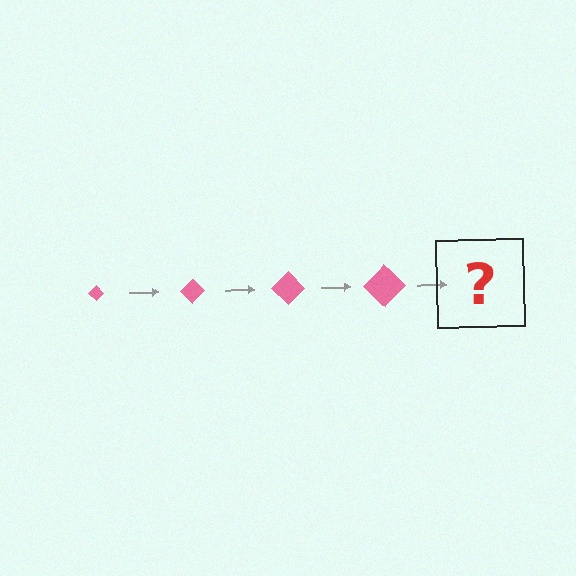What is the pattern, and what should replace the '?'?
The pattern is that the diamond gets progressively larger each step. The '?' should be a pink diamond, larger than the previous one.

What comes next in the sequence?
The next element should be a pink diamond, larger than the previous one.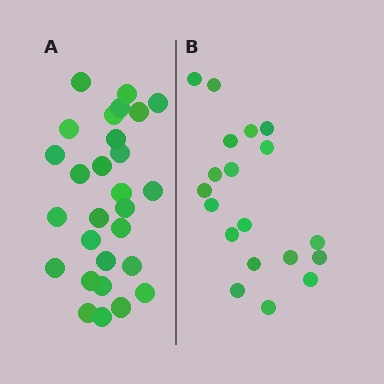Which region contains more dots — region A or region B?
Region A (the left region) has more dots.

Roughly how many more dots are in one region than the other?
Region A has roughly 8 or so more dots than region B.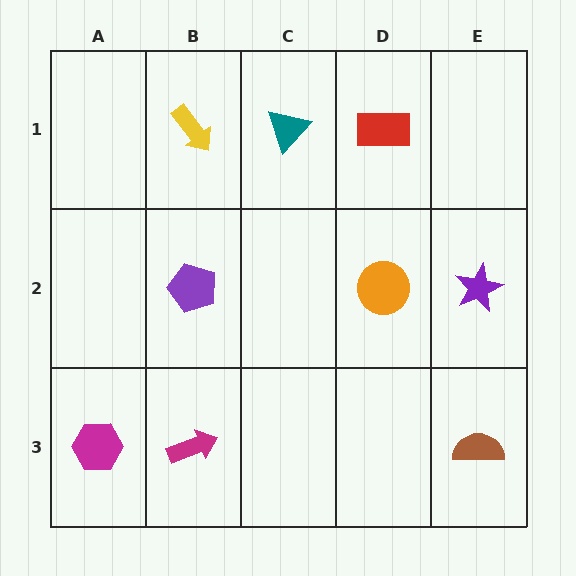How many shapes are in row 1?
3 shapes.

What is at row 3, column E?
A brown semicircle.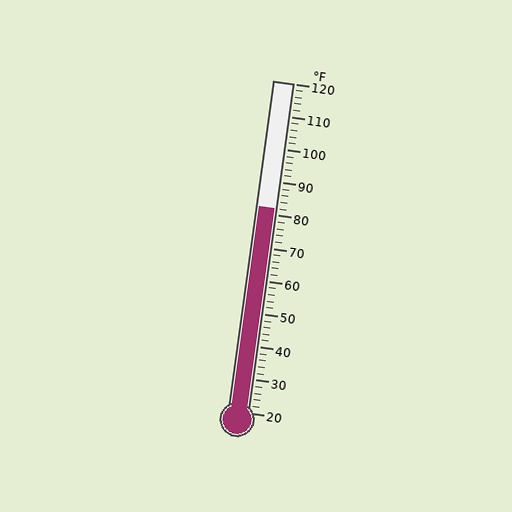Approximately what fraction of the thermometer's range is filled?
The thermometer is filled to approximately 60% of its range.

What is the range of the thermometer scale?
The thermometer scale ranges from 20°F to 120°F.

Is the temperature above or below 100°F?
The temperature is below 100°F.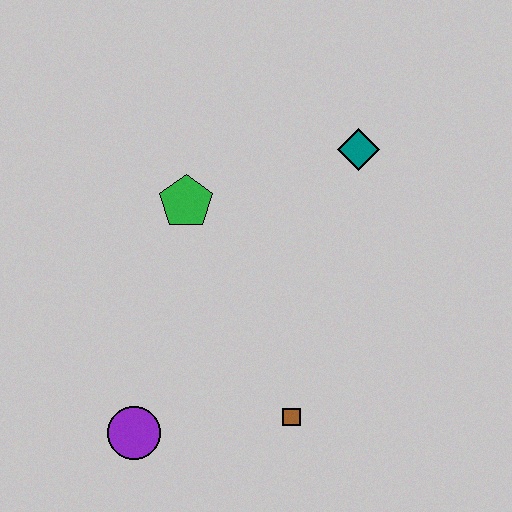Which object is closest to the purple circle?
The brown square is closest to the purple circle.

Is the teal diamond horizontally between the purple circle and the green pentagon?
No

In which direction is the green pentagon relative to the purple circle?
The green pentagon is above the purple circle.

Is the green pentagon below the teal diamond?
Yes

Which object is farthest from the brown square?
The teal diamond is farthest from the brown square.